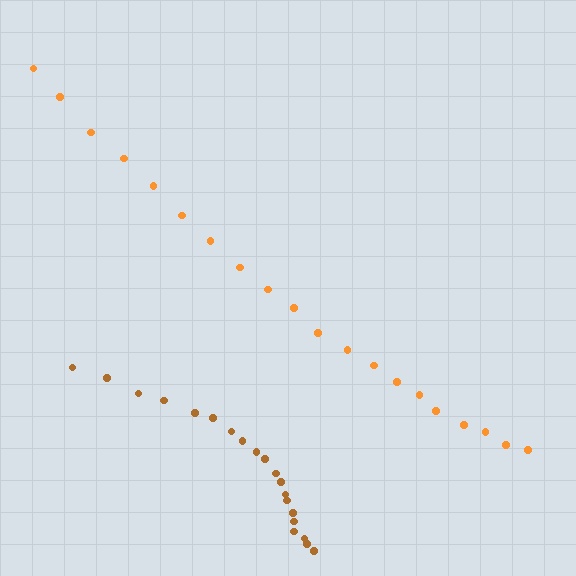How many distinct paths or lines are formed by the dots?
There are 2 distinct paths.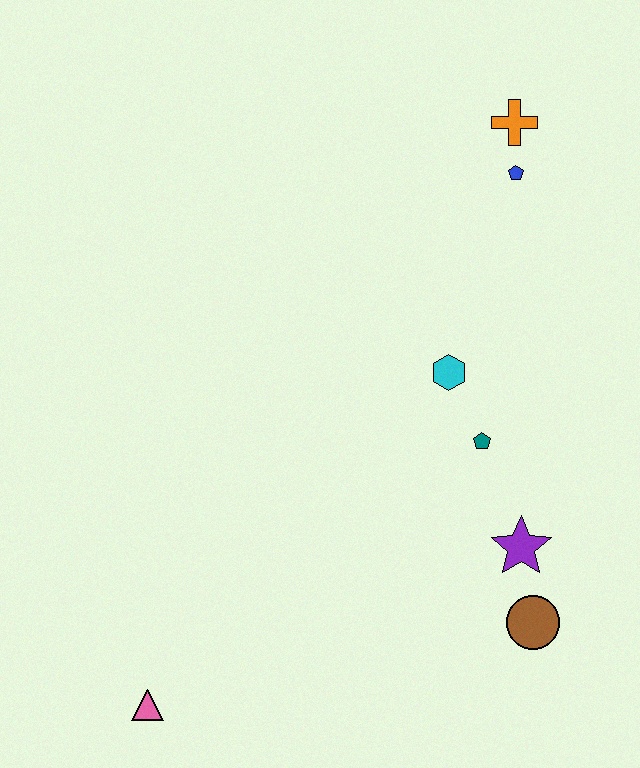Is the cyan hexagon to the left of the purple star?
Yes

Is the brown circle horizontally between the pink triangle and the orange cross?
No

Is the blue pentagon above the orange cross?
No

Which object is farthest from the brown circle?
The orange cross is farthest from the brown circle.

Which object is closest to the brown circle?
The purple star is closest to the brown circle.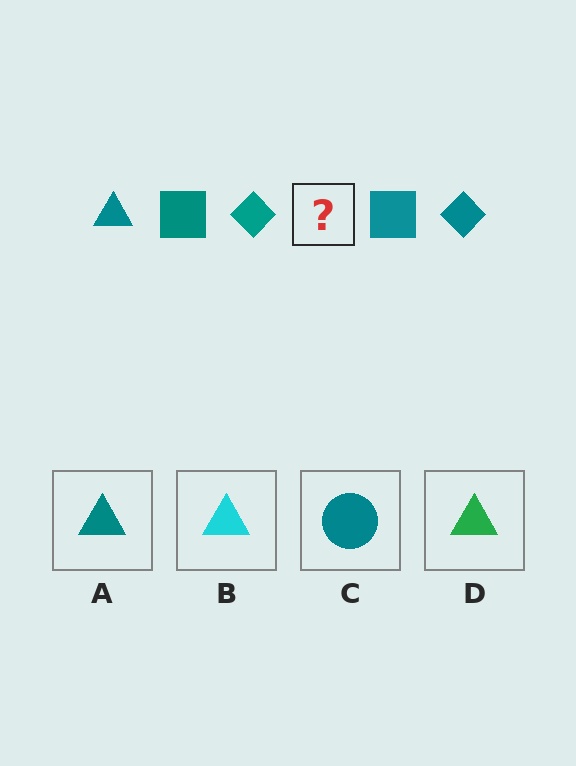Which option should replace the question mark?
Option A.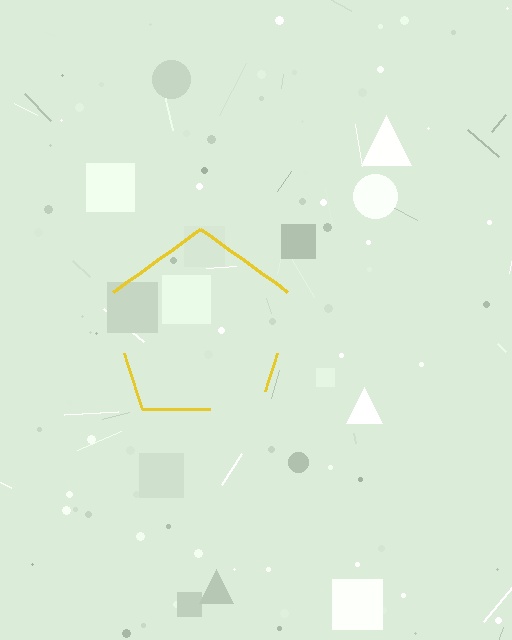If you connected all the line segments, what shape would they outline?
They would outline a pentagon.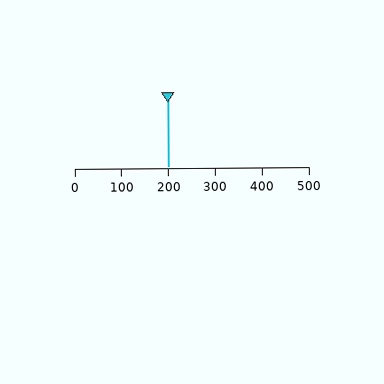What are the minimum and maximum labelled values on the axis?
The axis runs from 0 to 500.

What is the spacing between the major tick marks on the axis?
The major ticks are spaced 100 apart.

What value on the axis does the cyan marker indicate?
The marker indicates approximately 200.